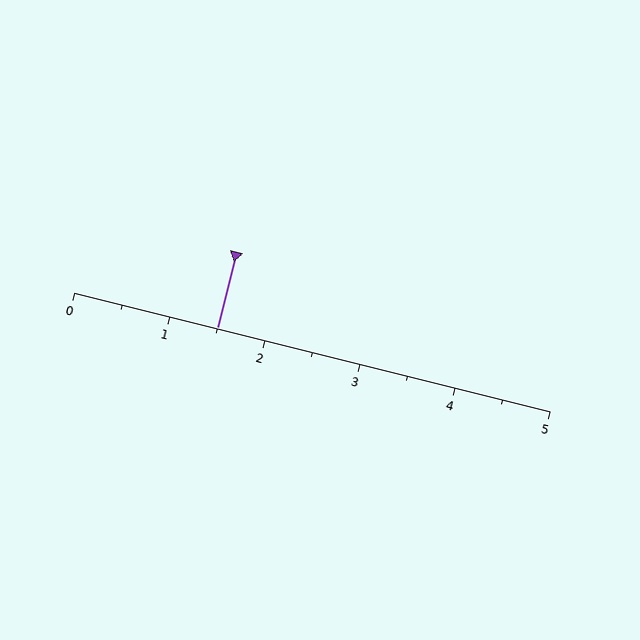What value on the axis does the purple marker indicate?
The marker indicates approximately 1.5.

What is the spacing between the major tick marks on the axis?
The major ticks are spaced 1 apart.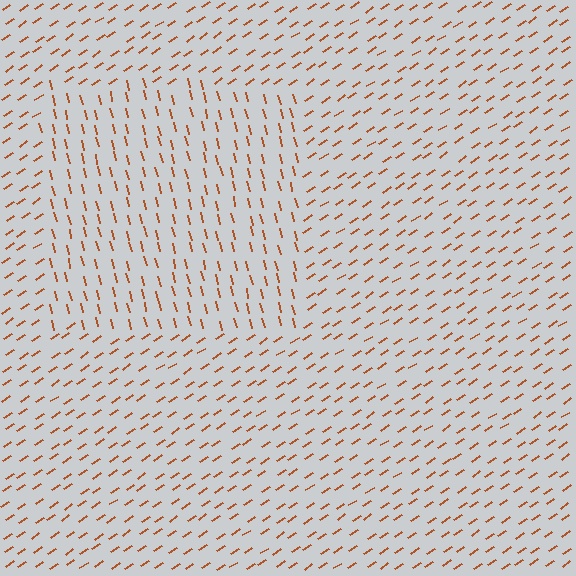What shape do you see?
I see a rectangle.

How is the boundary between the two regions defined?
The boundary is defined purely by a change in line orientation (approximately 70 degrees difference). All lines are the same color and thickness.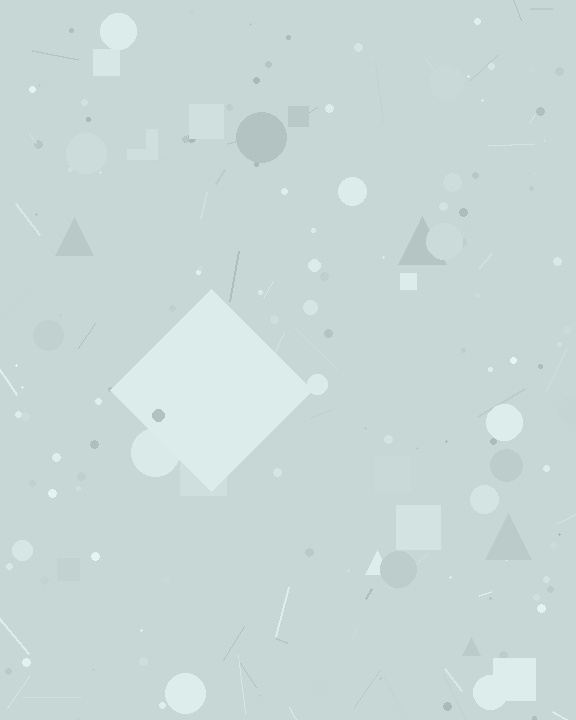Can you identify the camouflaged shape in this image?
The camouflaged shape is a diamond.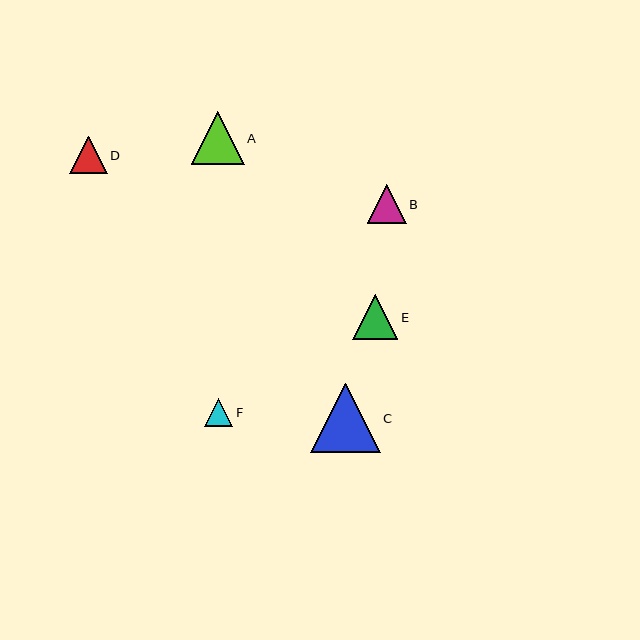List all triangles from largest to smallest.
From largest to smallest: C, A, E, B, D, F.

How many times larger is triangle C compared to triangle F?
Triangle C is approximately 2.4 times the size of triangle F.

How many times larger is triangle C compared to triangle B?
Triangle C is approximately 1.8 times the size of triangle B.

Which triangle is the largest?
Triangle C is the largest with a size of approximately 70 pixels.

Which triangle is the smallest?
Triangle F is the smallest with a size of approximately 29 pixels.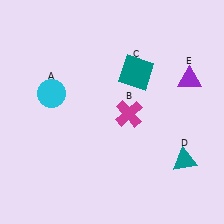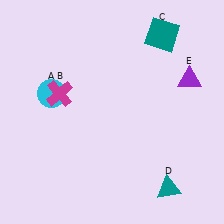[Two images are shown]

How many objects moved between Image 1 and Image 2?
3 objects moved between the two images.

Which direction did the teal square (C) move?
The teal square (C) moved up.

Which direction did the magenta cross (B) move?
The magenta cross (B) moved left.